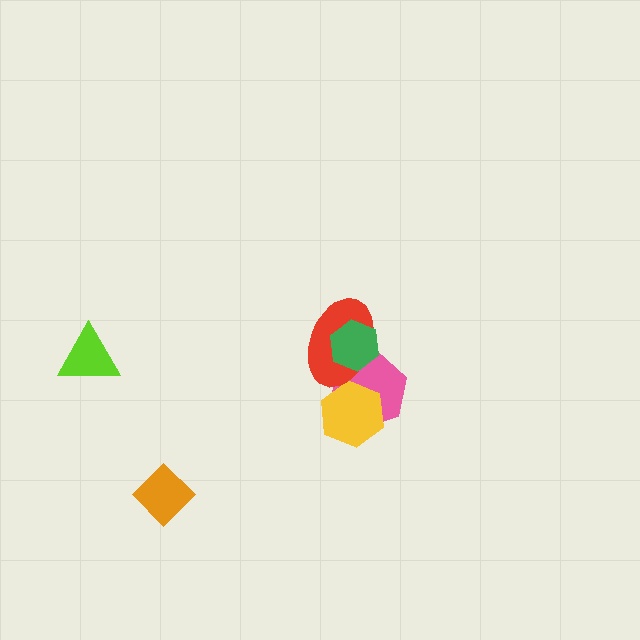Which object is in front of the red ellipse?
The green hexagon is in front of the red ellipse.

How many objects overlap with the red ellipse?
2 objects overlap with the red ellipse.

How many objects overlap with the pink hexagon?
3 objects overlap with the pink hexagon.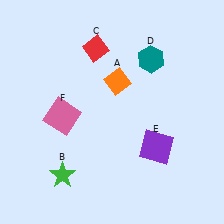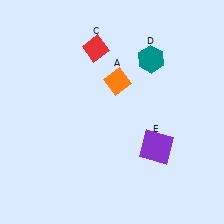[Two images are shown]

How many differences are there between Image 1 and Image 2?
There are 2 differences between the two images.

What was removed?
The pink square (F), the green star (B) were removed in Image 2.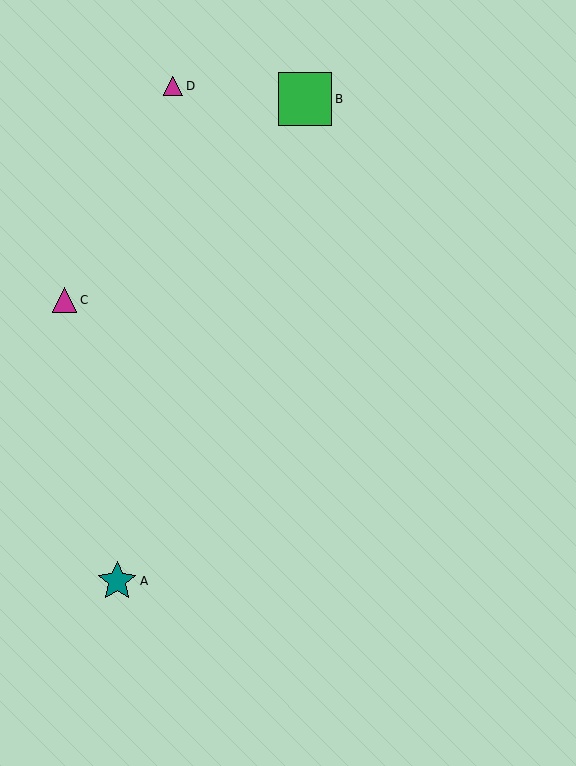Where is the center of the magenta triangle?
The center of the magenta triangle is at (65, 300).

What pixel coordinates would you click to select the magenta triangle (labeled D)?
Click at (173, 86) to select the magenta triangle D.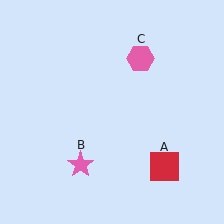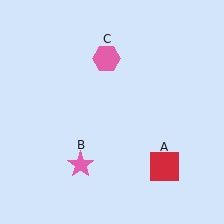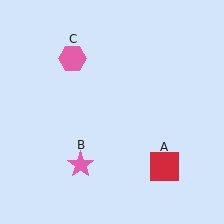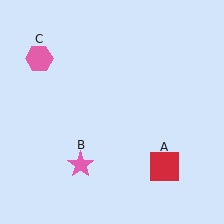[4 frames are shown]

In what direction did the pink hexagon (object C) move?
The pink hexagon (object C) moved left.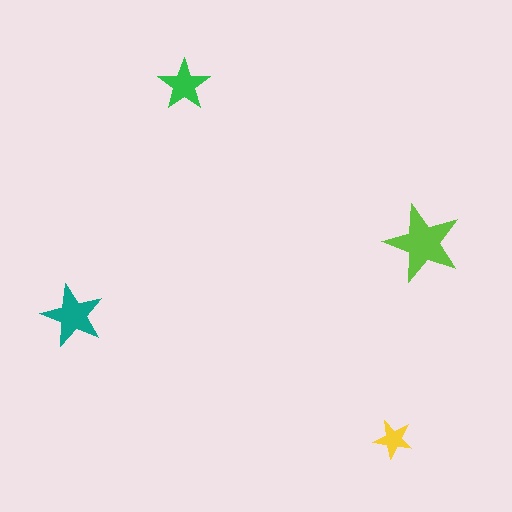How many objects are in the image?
There are 4 objects in the image.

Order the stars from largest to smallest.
the lime one, the teal one, the green one, the yellow one.